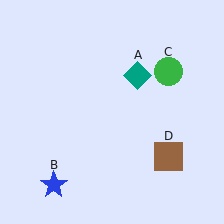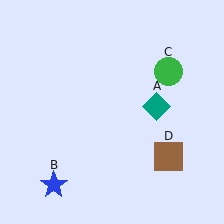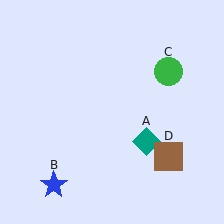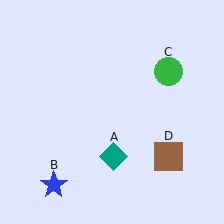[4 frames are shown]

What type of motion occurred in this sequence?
The teal diamond (object A) rotated clockwise around the center of the scene.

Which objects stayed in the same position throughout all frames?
Blue star (object B) and green circle (object C) and brown square (object D) remained stationary.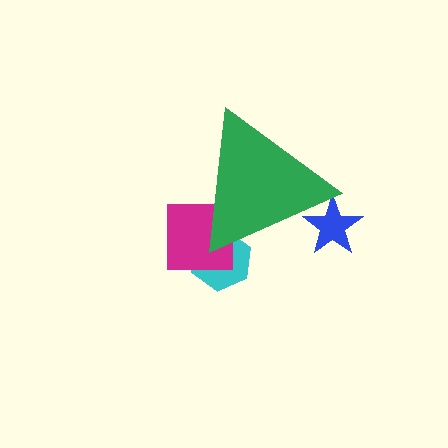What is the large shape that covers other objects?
A green triangle.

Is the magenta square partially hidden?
Yes, the magenta square is partially hidden behind the green triangle.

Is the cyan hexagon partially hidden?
Yes, the cyan hexagon is partially hidden behind the green triangle.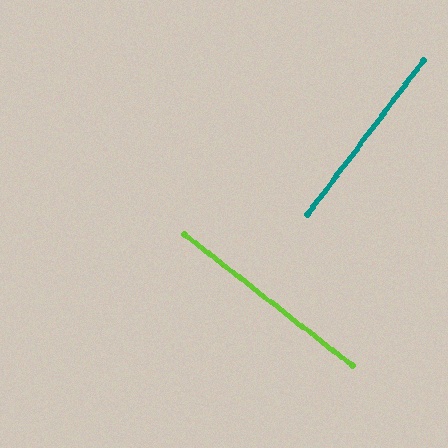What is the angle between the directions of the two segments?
Approximately 89 degrees.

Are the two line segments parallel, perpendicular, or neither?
Perpendicular — they meet at approximately 89°.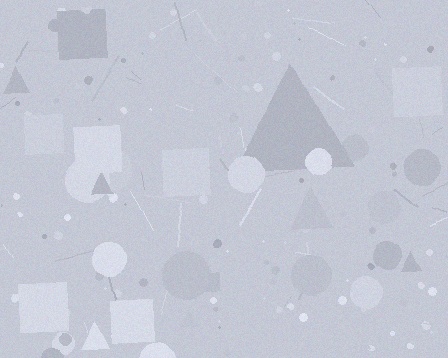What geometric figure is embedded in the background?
A triangle is embedded in the background.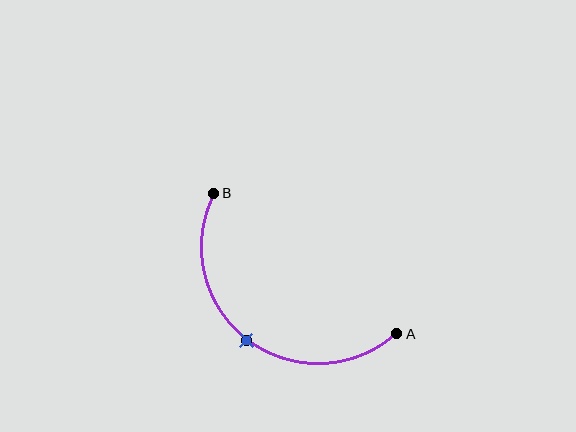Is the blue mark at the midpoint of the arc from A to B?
Yes. The blue mark lies on the arc at equal arc-length from both A and B — it is the arc midpoint.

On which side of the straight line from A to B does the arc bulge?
The arc bulges below and to the left of the straight line connecting A and B.